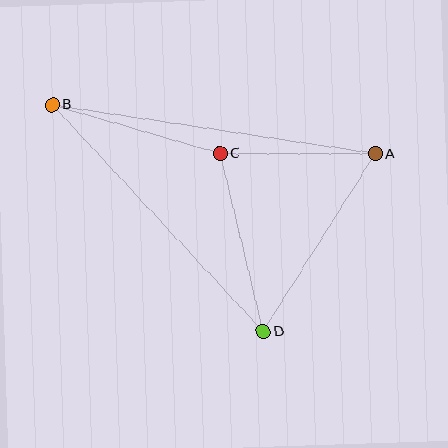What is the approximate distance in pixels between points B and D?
The distance between B and D is approximately 309 pixels.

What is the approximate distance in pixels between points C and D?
The distance between C and D is approximately 183 pixels.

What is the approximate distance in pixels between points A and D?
The distance between A and D is approximately 210 pixels.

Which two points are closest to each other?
Points A and C are closest to each other.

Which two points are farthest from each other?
Points A and B are farthest from each other.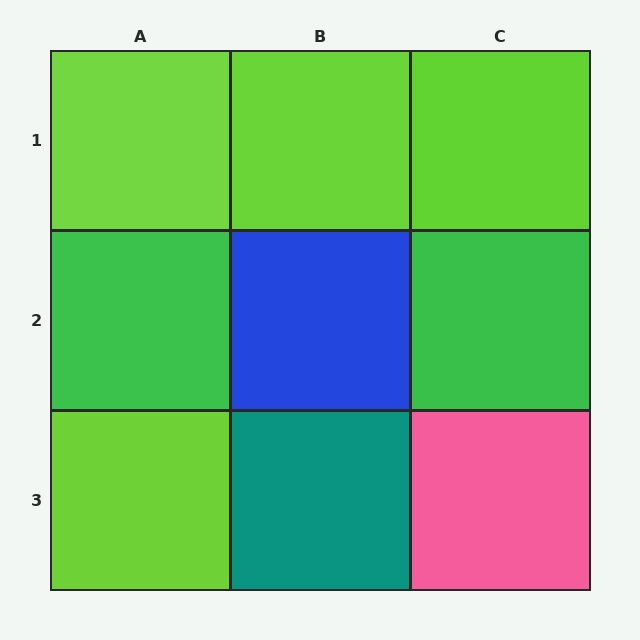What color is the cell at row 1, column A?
Lime.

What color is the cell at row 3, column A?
Lime.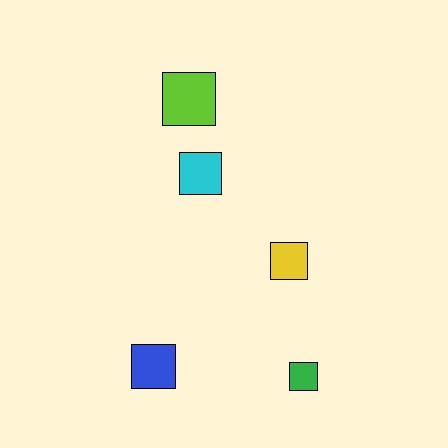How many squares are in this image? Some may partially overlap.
There are 5 squares.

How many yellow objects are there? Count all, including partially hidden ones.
There is 1 yellow object.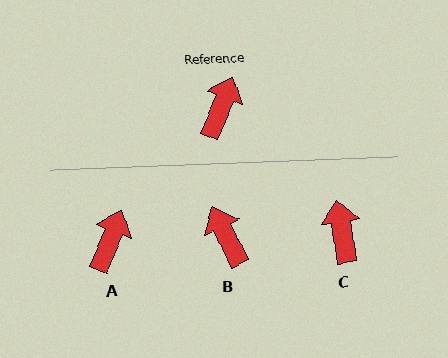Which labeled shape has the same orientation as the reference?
A.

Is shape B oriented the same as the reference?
No, it is off by about 48 degrees.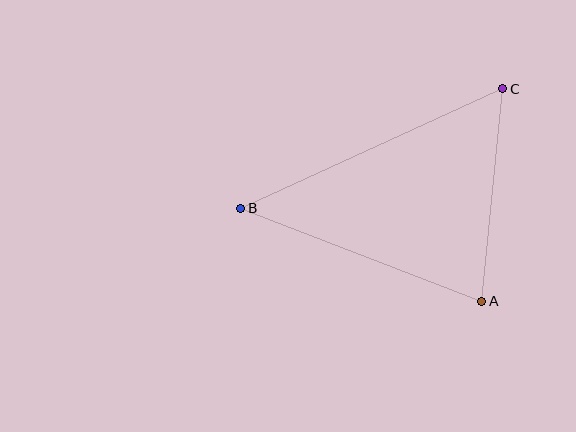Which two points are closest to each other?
Points A and C are closest to each other.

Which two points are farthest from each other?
Points B and C are farthest from each other.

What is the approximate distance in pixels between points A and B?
The distance between A and B is approximately 258 pixels.